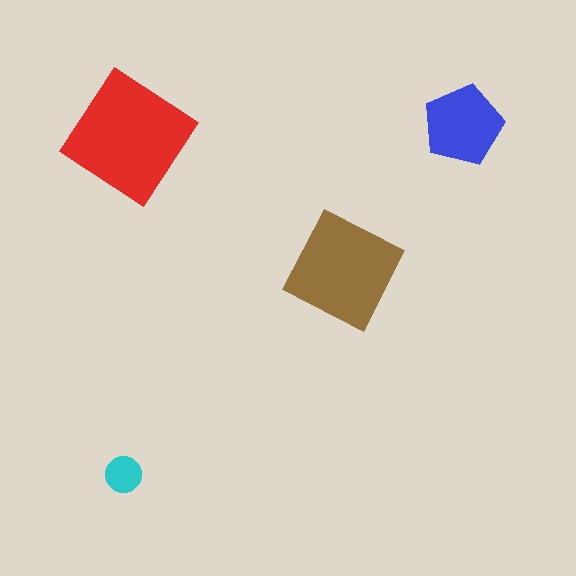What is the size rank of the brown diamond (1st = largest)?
2nd.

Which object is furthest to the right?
The blue pentagon is rightmost.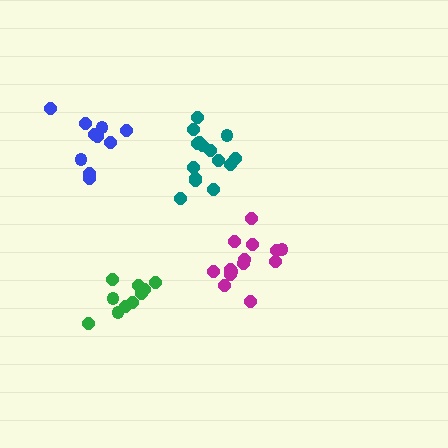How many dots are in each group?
Group 1: 14 dots, Group 2: 16 dots, Group 3: 10 dots, Group 4: 10 dots (50 total).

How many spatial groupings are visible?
There are 4 spatial groupings.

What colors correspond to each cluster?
The clusters are colored: magenta, teal, green, blue.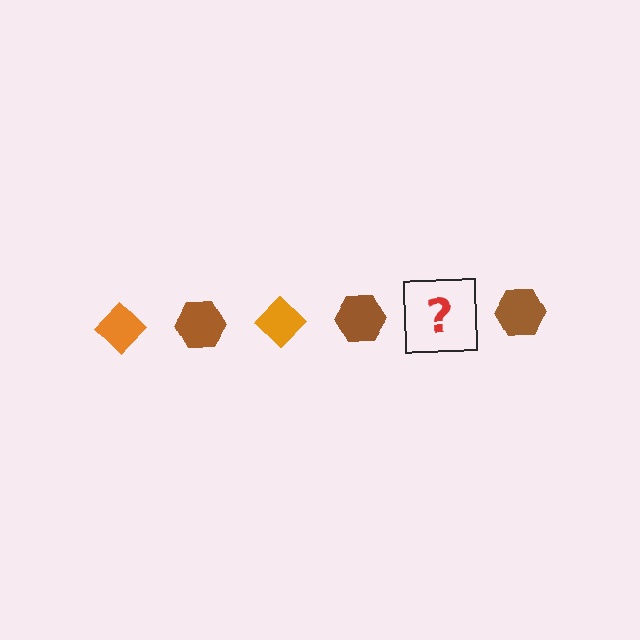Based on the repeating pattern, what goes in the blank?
The blank should be an orange diamond.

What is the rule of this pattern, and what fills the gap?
The rule is that the pattern alternates between orange diamond and brown hexagon. The gap should be filled with an orange diamond.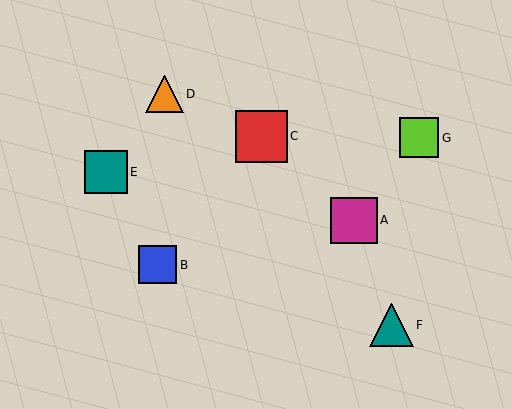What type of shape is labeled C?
Shape C is a red square.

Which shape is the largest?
The red square (labeled C) is the largest.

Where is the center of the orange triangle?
The center of the orange triangle is at (165, 94).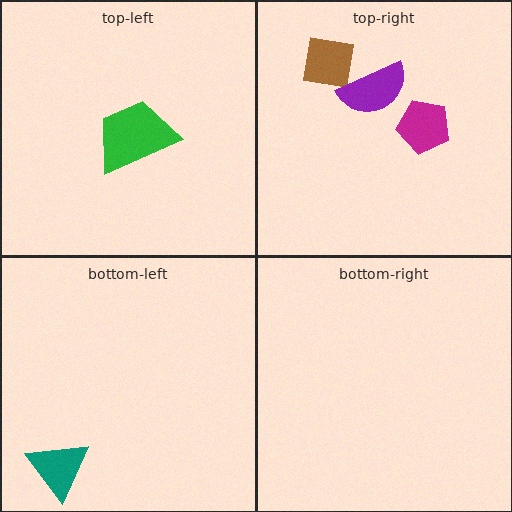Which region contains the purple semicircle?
The top-right region.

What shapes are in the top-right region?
The brown square, the purple semicircle, the magenta pentagon.